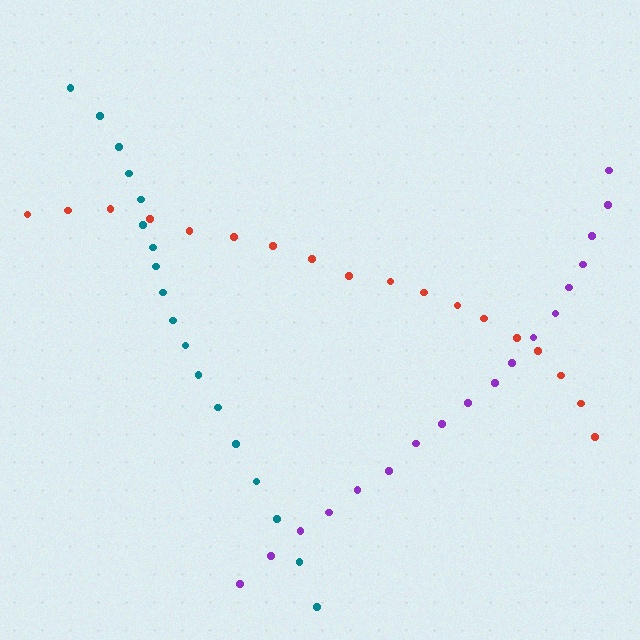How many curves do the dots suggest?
There are 3 distinct paths.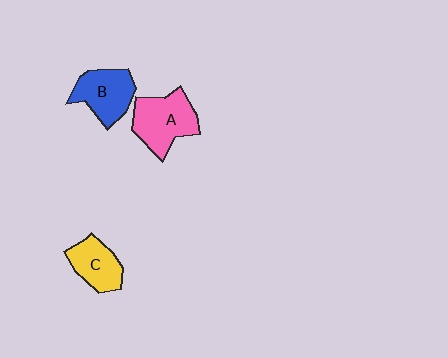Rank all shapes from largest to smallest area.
From largest to smallest: A (pink), B (blue), C (yellow).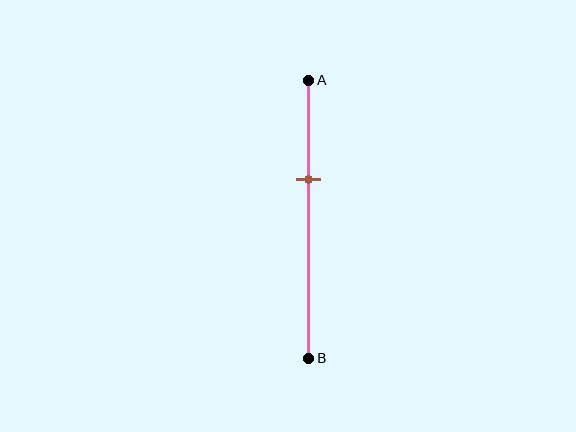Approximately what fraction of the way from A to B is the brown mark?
The brown mark is approximately 35% of the way from A to B.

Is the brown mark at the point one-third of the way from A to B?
Yes, the mark is approximately at the one-third point.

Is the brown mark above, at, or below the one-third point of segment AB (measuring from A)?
The brown mark is approximately at the one-third point of segment AB.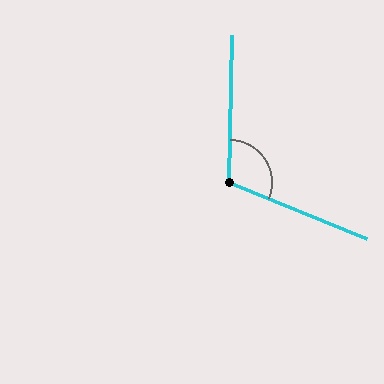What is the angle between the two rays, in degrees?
Approximately 111 degrees.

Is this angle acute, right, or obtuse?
It is obtuse.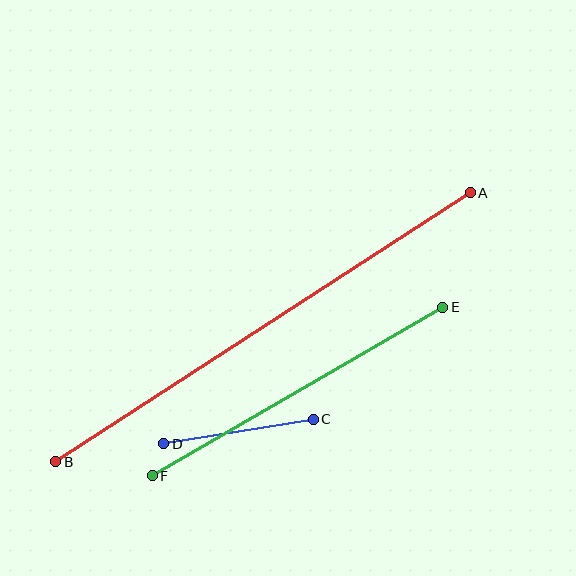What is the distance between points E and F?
The distance is approximately 336 pixels.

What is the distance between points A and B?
The distance is approximately 494 pixels.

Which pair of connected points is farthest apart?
Points A and B are farthest apart.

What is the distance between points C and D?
The distance is approximately 151 pixels.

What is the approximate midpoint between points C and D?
The midpoint is at approximately (238, 432) pixels.